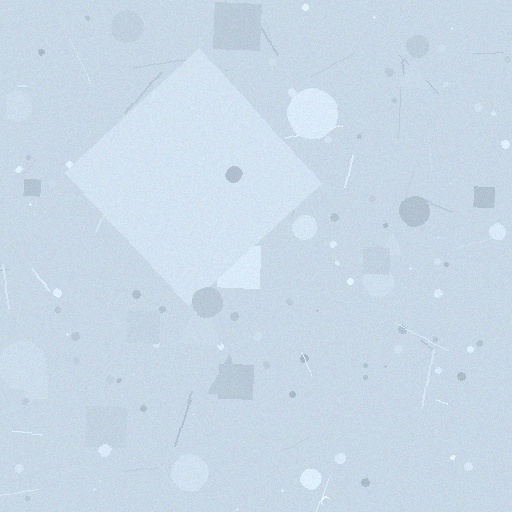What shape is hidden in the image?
A diamond is hidden in the image.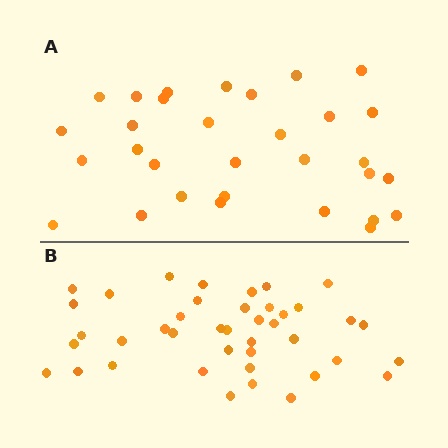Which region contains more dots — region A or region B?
Region B (the bottom region) has more dots.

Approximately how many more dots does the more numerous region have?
Region B has roughly 10 or so more dots than region A.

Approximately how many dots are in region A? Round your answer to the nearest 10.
About 30 dots. (The exact count is 31, which rounds to 30.)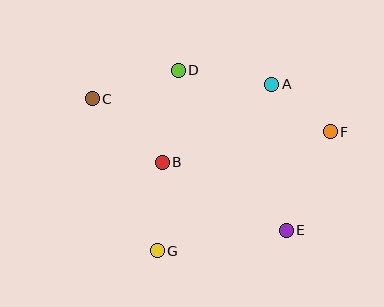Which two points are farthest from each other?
Points C and F are farthest from each other.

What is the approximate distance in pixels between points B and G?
The distance between B and G is approximately 89 pixels.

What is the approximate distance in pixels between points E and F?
The distance between E and F is approximately 108 pixels.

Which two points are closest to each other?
Points A and F are closest to each other.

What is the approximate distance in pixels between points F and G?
The distance between F and G is approximately 210 pixels.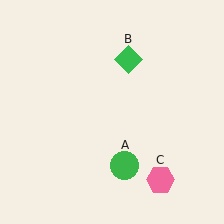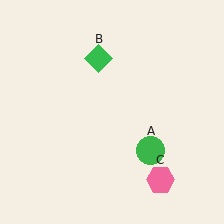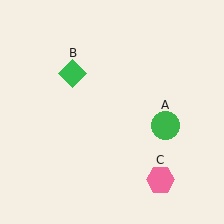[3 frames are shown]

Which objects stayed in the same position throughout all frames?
Pink hexagon (object C) remained stationary.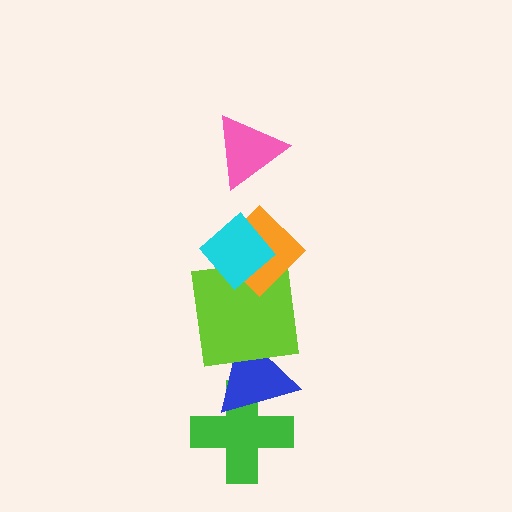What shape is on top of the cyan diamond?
The pink triangle is on top of the cyan diamond.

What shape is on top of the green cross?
The blue triangle is on top of the green cross.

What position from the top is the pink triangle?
The pink triangle is 1st from the top.